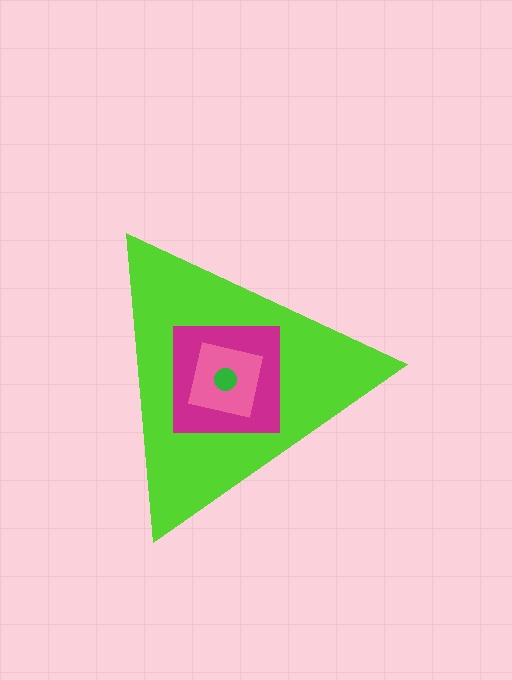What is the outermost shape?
The lime triangle.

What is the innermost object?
The green circle.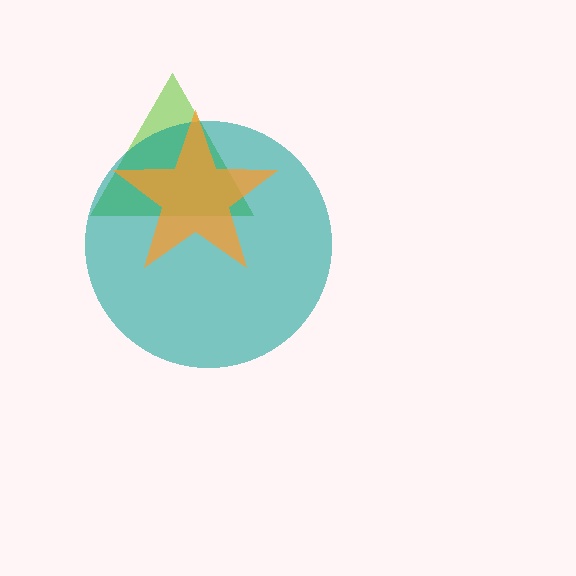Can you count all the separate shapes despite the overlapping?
Yes, there are 3 separate shapes.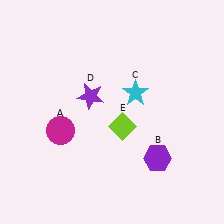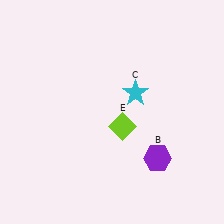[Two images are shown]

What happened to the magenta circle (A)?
The magenta circle (A) was removed in Image 2. It was in the bottom-left area of Image 1.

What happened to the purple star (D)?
The purple star (D) was removed in Image 2. It was in the top-left area of Image 1.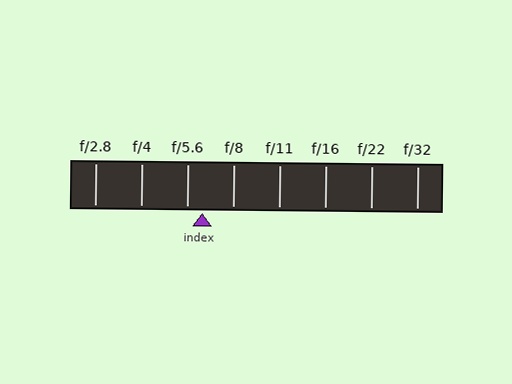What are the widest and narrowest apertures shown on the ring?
The widest aperture shown is f/2.8 and the narrowest is f/32.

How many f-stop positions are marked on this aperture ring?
There are 8 f-stop positions marked.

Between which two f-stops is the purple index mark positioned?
The index mark is between f/5.6 and f/8.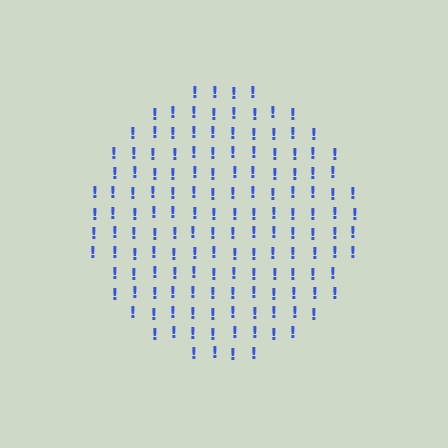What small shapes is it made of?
It is made of small exclamation marks.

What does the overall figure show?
The overall figure shows a circle.